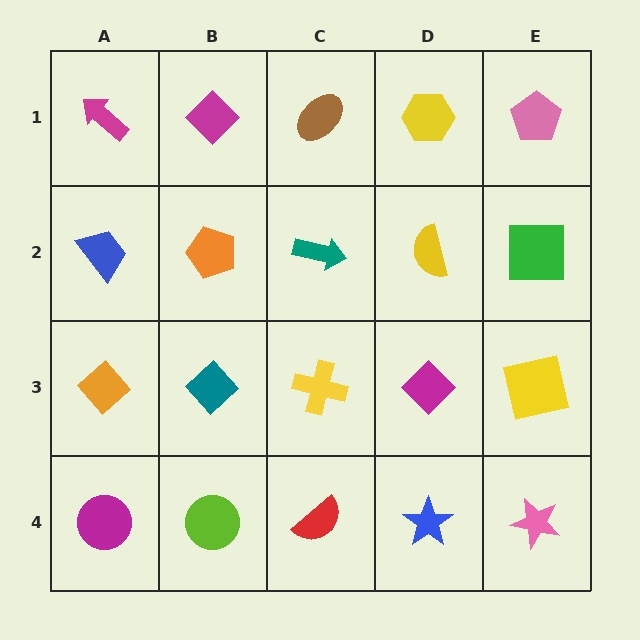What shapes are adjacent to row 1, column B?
An orange pentagon (row 2, column B), a magenta arrow (row 1, column A), a brown ellipse (row 1, column C).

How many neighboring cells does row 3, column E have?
3.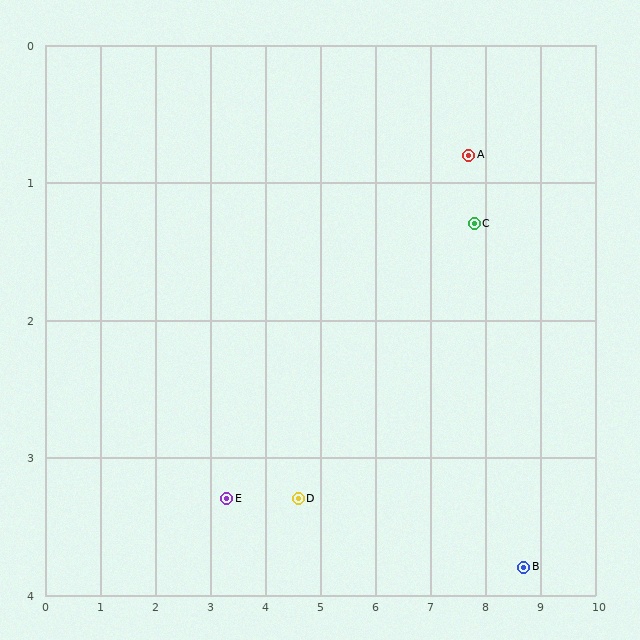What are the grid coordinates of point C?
Point C is at approximately (7.8, 1.3).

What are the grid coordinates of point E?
Point E is at approximately (3.3, 3.3).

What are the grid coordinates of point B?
Point B is at approximately (8.7, 3.8).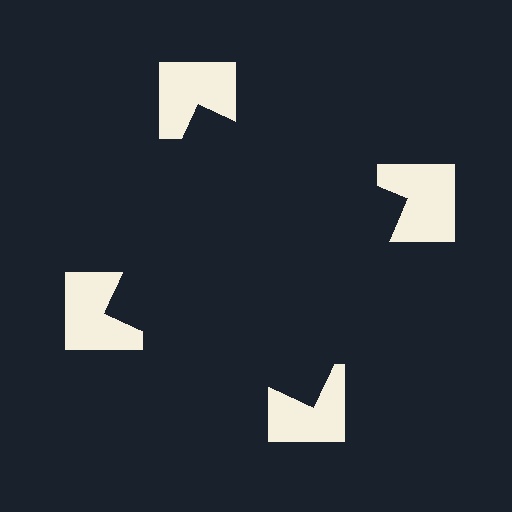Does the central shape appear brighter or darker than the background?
It typically appears slightly darker than the background, even though no actual brightness change is drawn.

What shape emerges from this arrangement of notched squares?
An illusory square — its edges are inferred from the aligned wedge cuts in the notched squares, not physically drawn.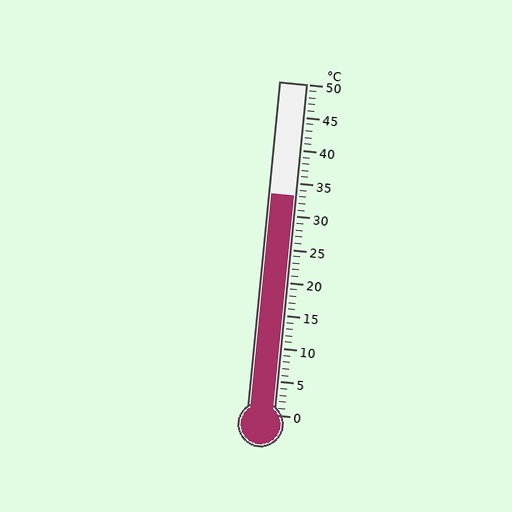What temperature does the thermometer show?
The thermometer shows approximately 33°C.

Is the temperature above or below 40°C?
The temperature is below 40°C.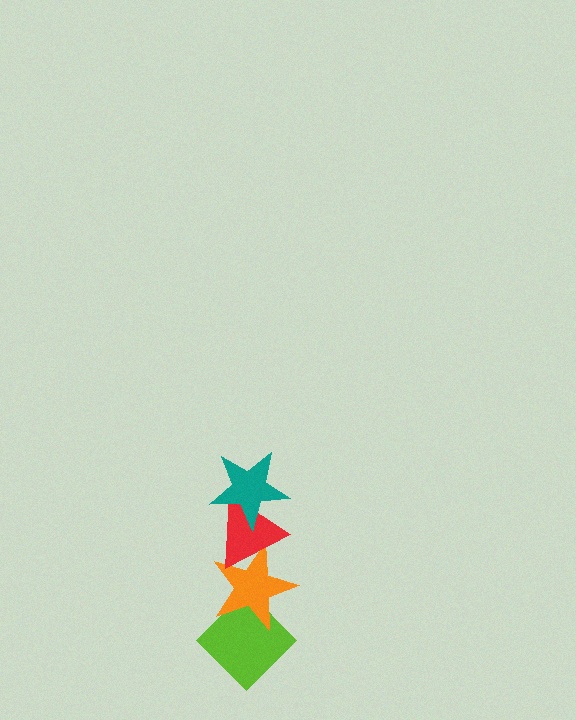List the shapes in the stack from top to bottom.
From top to bottom: the teal star, the red triangle, the orange star, the lime diamond.